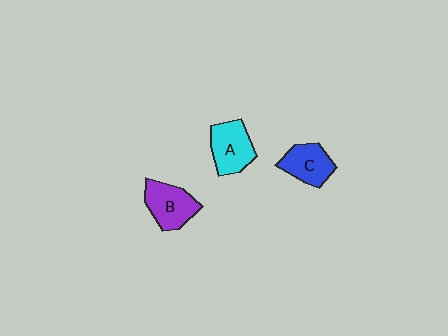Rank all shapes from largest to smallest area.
From largest to smallest: B (purple), A (cyan), C (blue).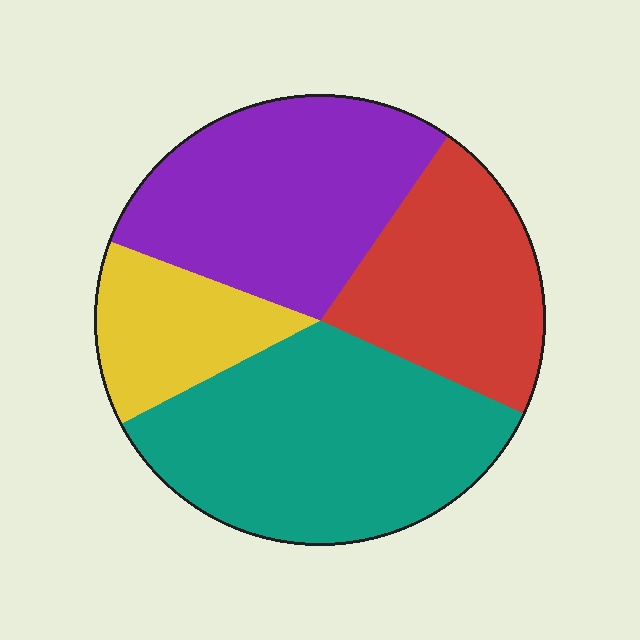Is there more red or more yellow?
Red.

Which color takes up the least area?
Yellow, at roughly 15%.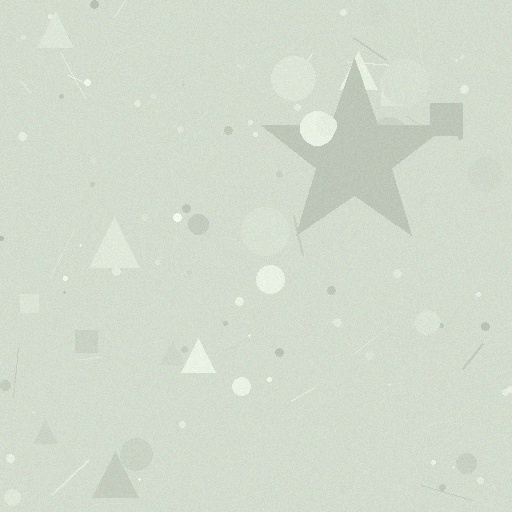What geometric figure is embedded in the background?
A star is embedded in the background.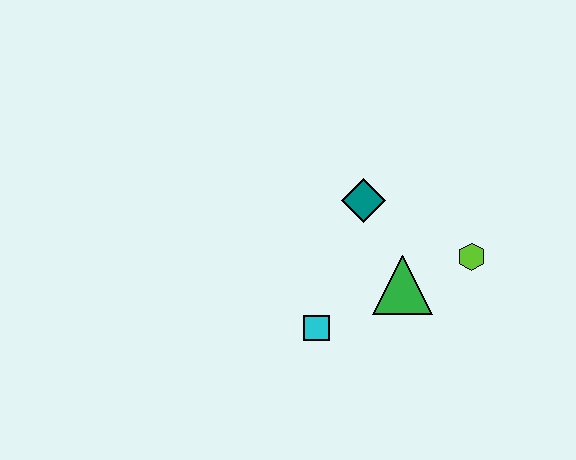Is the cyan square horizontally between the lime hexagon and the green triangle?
No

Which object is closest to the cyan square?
The green triangle is closest to the cyan square.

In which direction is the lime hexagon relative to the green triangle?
The lime hexagon is to the right of the green triangle.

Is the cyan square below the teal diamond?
Yes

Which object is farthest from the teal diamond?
The cyan square is farthest from the teal diamond.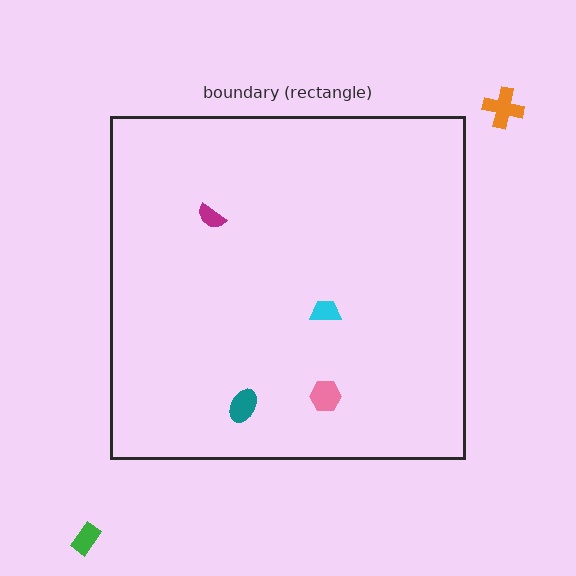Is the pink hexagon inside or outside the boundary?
Inside.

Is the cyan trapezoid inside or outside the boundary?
Inside.